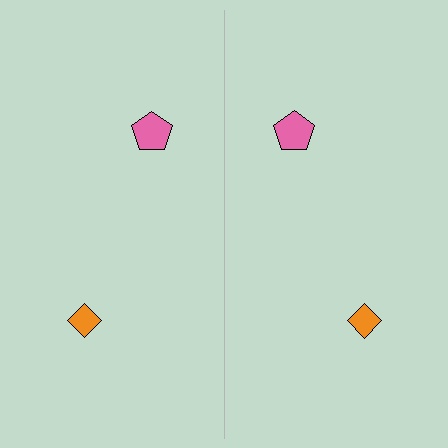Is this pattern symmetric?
Yes, this pattern has bilateral (reflection) symmetry.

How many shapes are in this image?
There are 4 shapes in this image.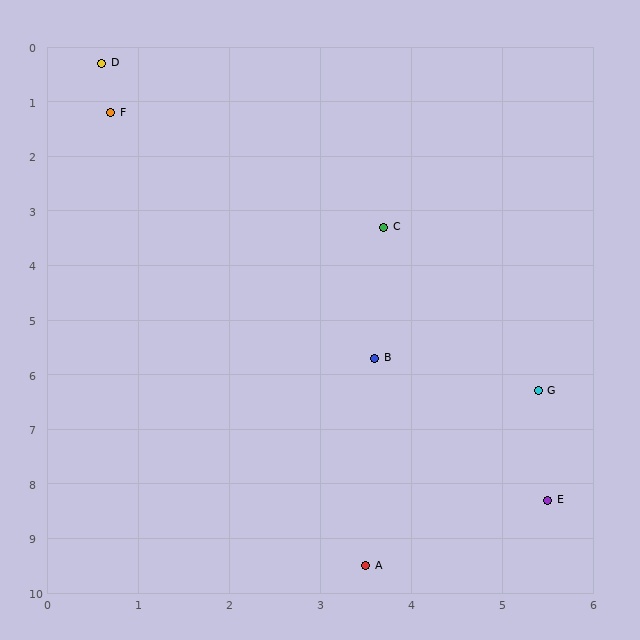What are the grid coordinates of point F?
Point F is at approximately (0.7, 1.2).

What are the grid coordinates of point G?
Point G is at approximately (5.4, 6.3).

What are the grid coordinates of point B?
Point B is at approximately (3.6, 5.7).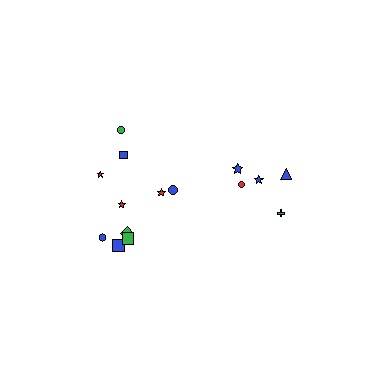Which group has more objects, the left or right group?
The left group.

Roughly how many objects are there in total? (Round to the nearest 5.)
Roughly 15 objects in total.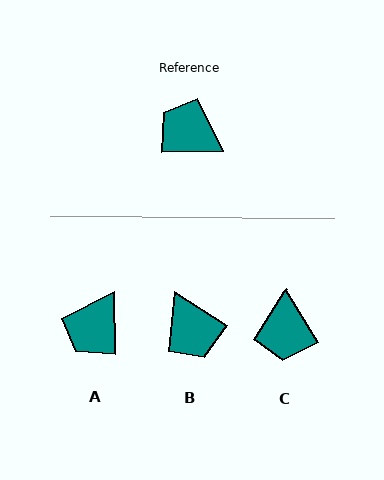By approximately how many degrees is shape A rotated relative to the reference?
Approximately 90 degrees counter-clockwise.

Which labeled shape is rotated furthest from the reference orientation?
B, about 147 degrees away.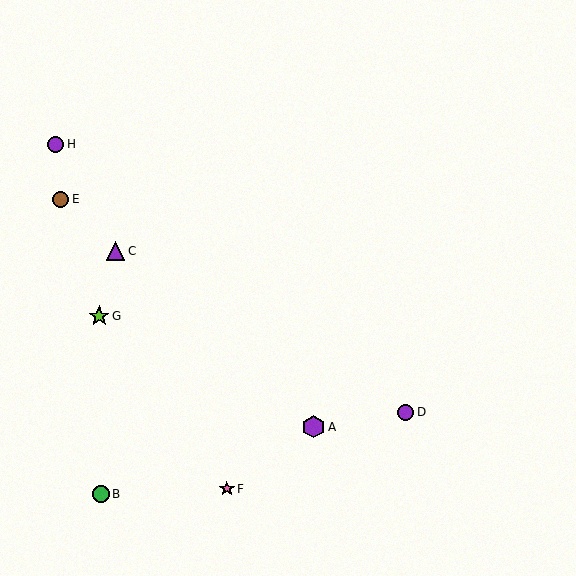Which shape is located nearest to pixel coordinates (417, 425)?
The purple circle (labeled D) at (406, 412) is nearest to that location.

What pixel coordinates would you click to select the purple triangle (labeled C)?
Click at (116, 251) to select the purple triangle C.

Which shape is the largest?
The purple hexagon (labeled A) is the largest.